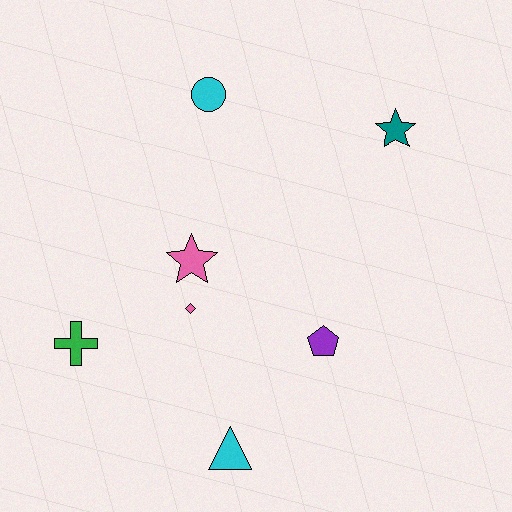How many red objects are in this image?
There are no red objects.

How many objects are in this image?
There are 7 objects.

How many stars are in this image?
There are 2 stars.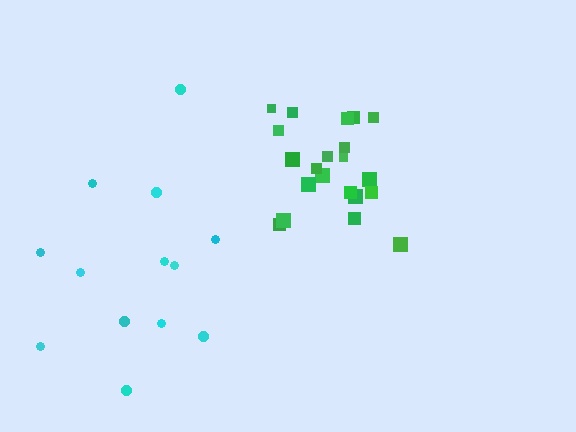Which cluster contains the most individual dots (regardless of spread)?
Green (21).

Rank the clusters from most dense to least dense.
green, cyan.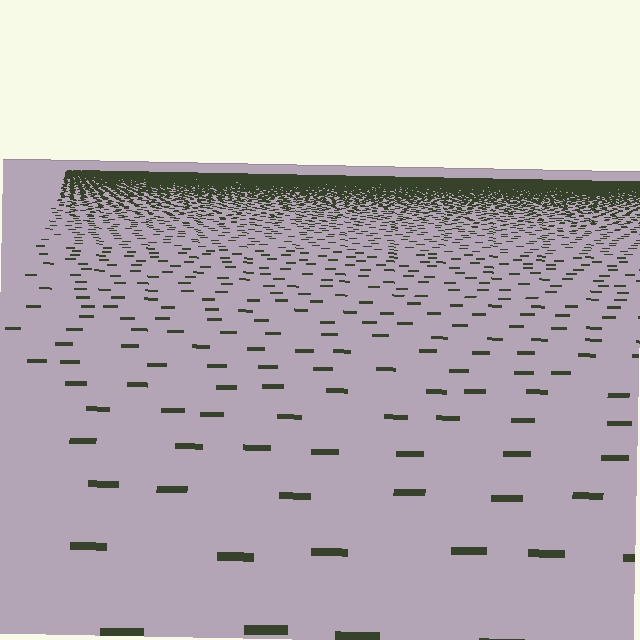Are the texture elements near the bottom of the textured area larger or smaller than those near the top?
Larger. Near the bottom, elements are closer to the viewer and appear at a bigger on-screen size.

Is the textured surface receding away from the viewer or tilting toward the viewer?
The surface is receding away from the viewer. Texture elements get smaller and denser toward the top.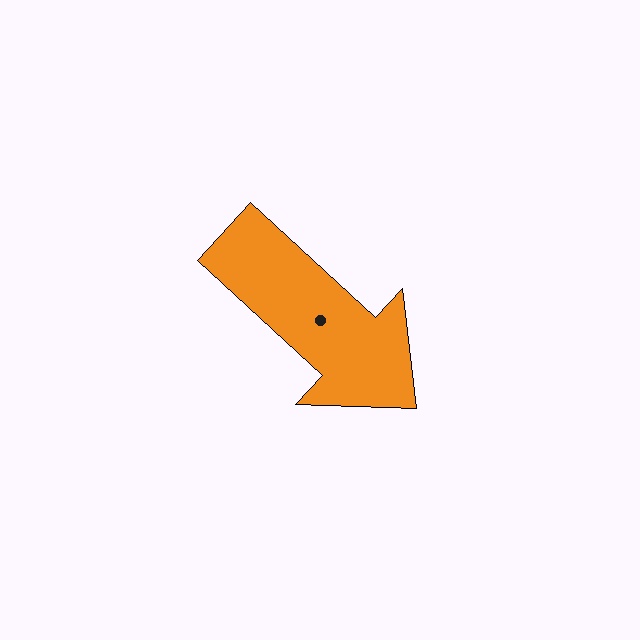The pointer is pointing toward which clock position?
Roughly 4 o'clock.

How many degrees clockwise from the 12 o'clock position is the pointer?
Approximately 133 degrees.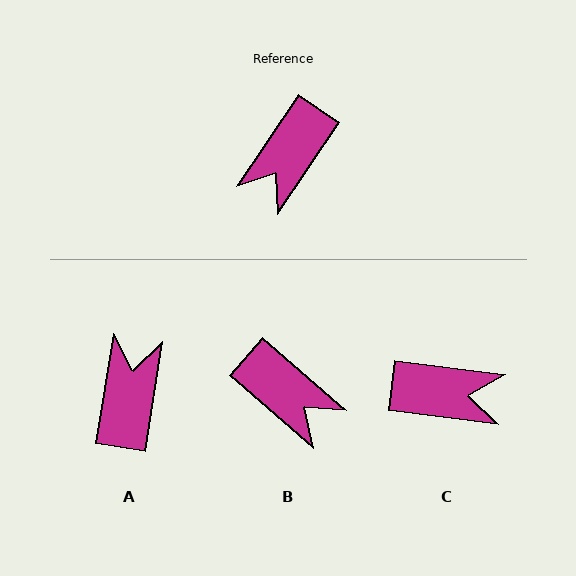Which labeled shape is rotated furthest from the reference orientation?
A, about 155 degrees away.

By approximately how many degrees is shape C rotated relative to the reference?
Approximately 117 degrees counter-clockwise.